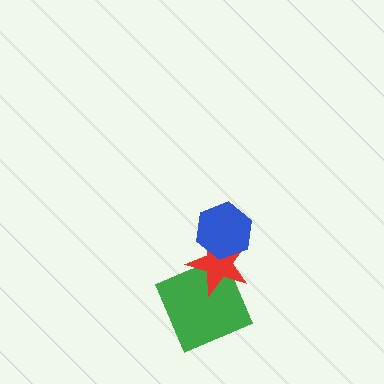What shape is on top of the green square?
The red star is on top of the green square.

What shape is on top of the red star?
The blue hexagon is on top of the red star.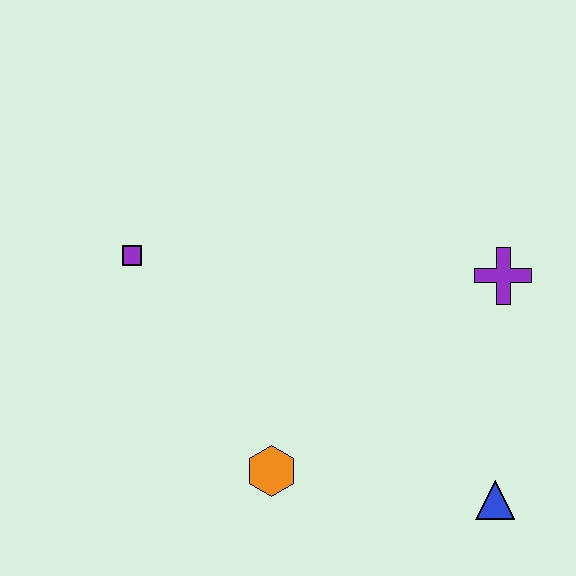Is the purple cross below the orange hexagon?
No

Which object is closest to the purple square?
The orange hexagon is closest to the purple square.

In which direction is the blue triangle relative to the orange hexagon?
The blue triangle is to the right of the orange hexagon.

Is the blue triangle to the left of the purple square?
No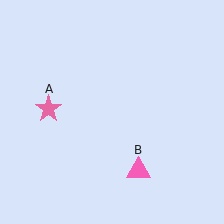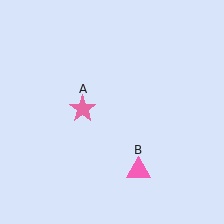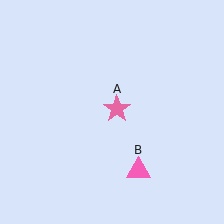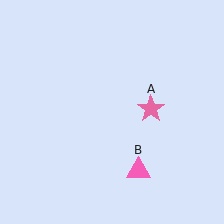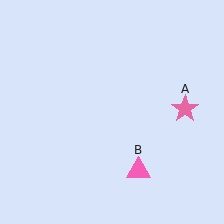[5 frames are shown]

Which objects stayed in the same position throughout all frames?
Pink triangle (object B) remained stationary.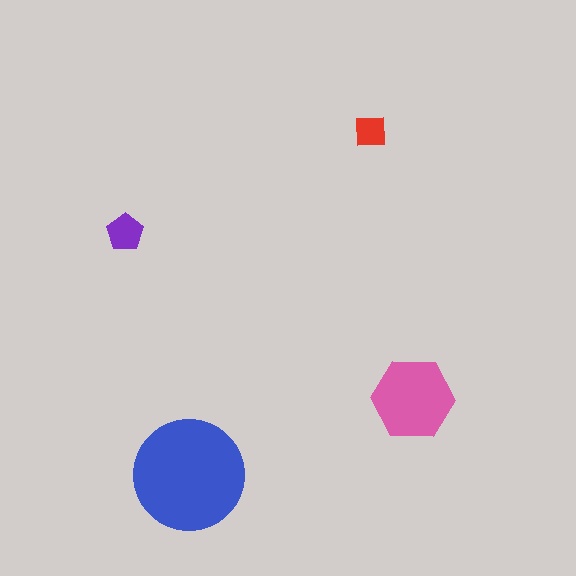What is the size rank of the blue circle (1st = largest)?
1st.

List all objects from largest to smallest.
The blue circle, the pink hexagon, the purple pentagon, the red square.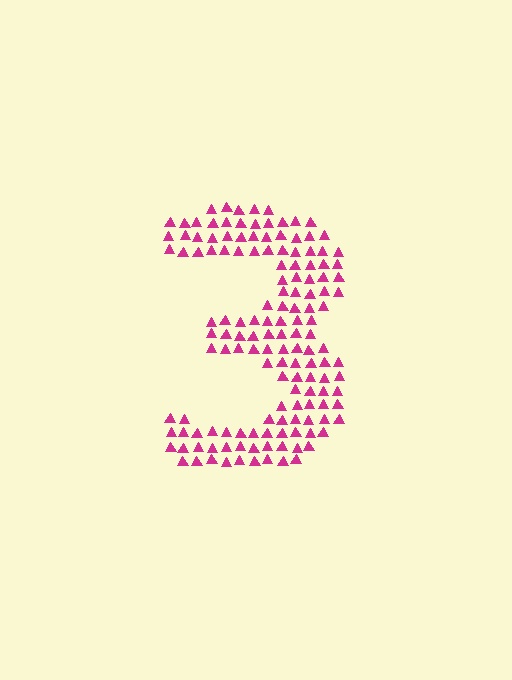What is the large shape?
The large shape is the digit 3.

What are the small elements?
The small elements are triangles.